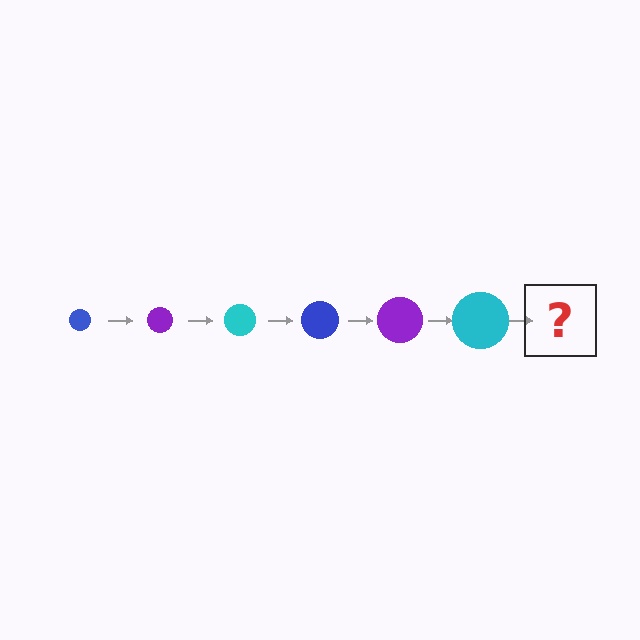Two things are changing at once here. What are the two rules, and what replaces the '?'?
The two rules are that the circle grows larger each step and the color cycles through blue, purple, and cyan. The '?' should be a blue circle, larger than the previous one.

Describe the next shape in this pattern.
It should be a blue circle, larger than the previous one.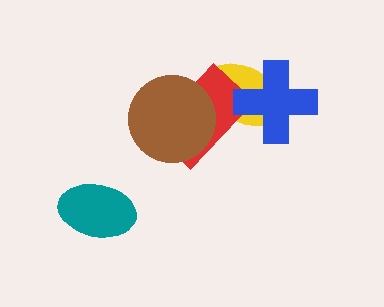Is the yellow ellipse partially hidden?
Yes, it is partially covered by another shape.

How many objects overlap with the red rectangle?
3 objects overlap with the red rectangle.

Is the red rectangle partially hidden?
Yes, it is partially covered by another shape.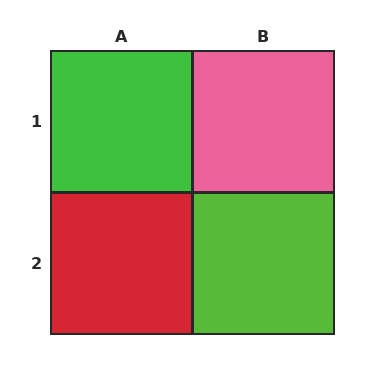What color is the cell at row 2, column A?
Red.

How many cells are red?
1 cell is red.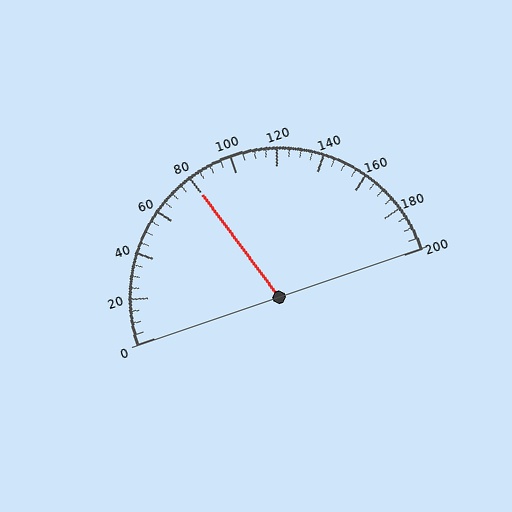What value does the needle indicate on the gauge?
The needle indicates approximately 80.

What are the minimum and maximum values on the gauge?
The gauge ranges from 0 to 200.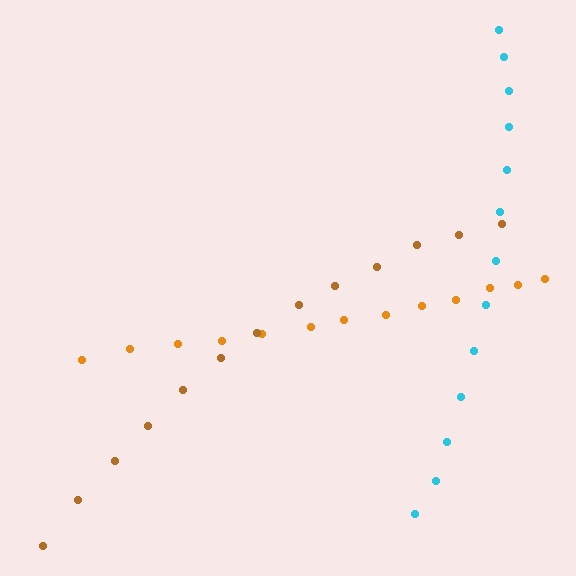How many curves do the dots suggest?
There are 3 distinct paths.